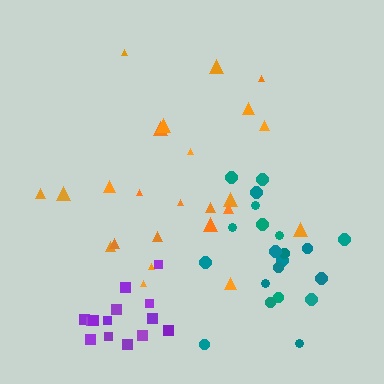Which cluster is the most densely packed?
Purple.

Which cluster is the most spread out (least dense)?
Orange.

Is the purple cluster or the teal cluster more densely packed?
Purple.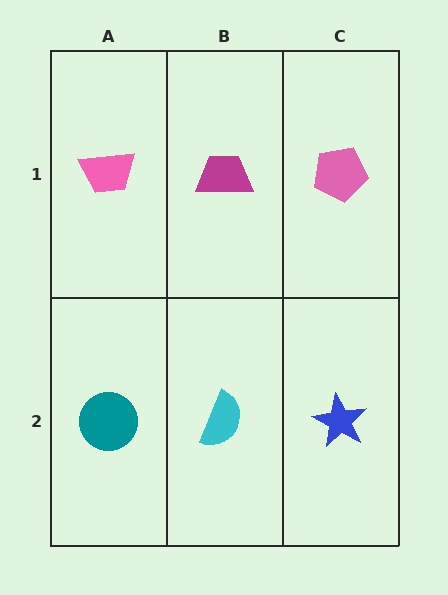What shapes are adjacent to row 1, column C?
A blue star (row 2, column C), a magenta trapezoid (row 1, column B).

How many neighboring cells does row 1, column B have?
3.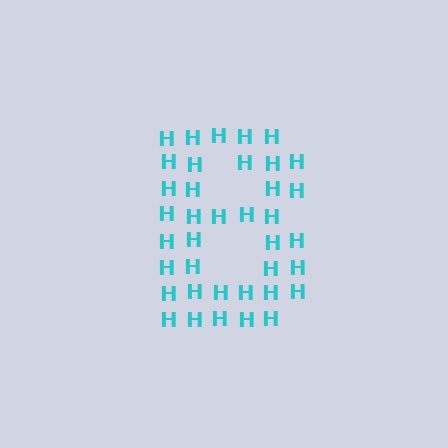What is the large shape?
The large shape is the letter B.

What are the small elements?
The small elements are letter H's.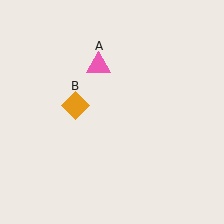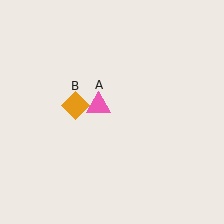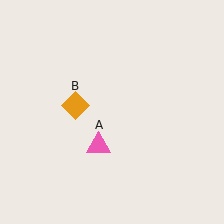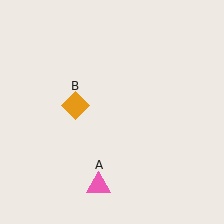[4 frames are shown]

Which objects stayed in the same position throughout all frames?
Orange diamond (object B) remained stationary.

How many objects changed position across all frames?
1 object changed position: pink triangle (object A).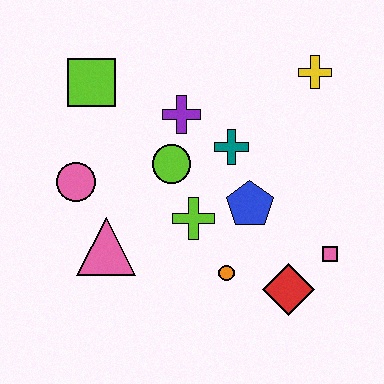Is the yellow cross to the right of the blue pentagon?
Yes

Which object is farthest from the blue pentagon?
The lime square is farthest from the blue pentagon.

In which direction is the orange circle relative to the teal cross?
The orange circle is below the teal cross.